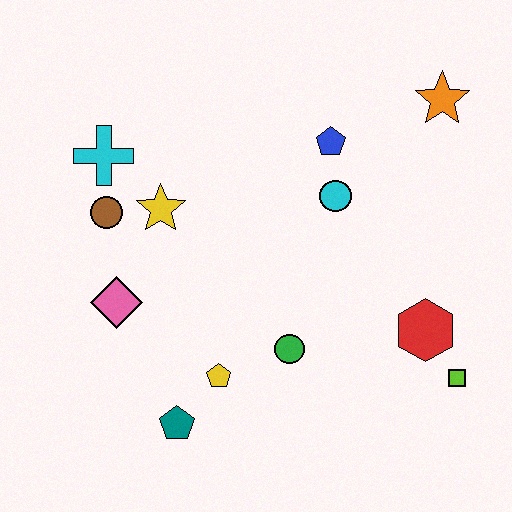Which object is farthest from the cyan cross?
The lime square is farthest from the cyan cross.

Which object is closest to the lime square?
The red hexagon is closest to the lime square.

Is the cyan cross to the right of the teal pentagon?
No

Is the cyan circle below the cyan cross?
Yes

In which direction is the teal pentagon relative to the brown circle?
The teal pentagon is below the brown circle.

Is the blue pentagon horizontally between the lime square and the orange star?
No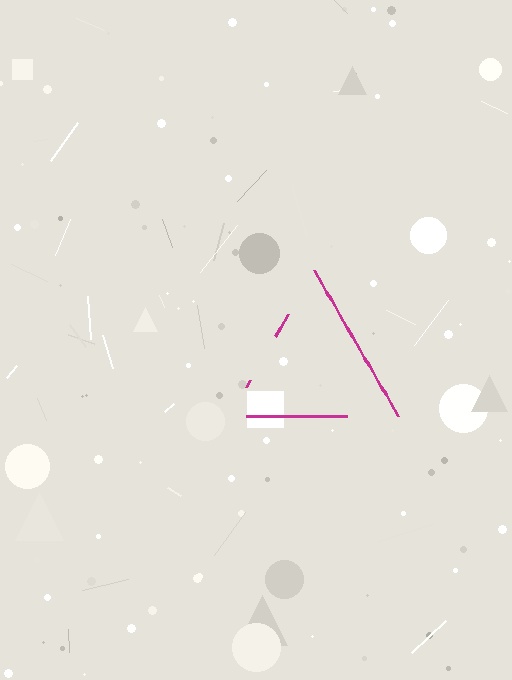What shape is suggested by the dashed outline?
The dashed outline suggests a triangle.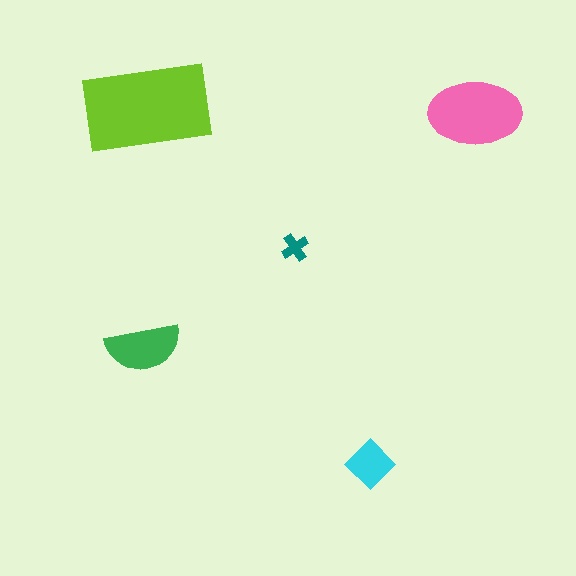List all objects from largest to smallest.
The lime rectangle, the pink ellipse, the green semicircle, the cyan diamond, the teal cross.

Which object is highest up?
The lime rectangle is topmost.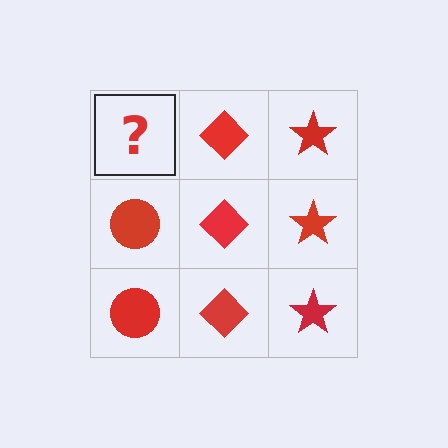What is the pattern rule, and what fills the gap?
The rule is that each column has a consistent shape. The gap should be filled with a red circle.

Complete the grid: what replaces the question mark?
The question mark should be replaced with a red circle.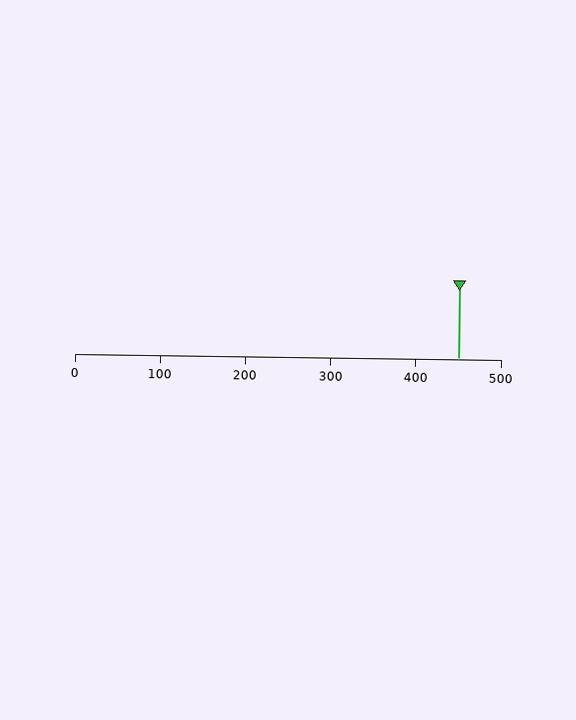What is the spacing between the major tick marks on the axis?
The major ticks are spaced 100 apart.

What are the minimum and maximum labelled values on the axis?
The axis runs from 0 to 500.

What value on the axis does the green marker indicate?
The marker indicates approximately 450.